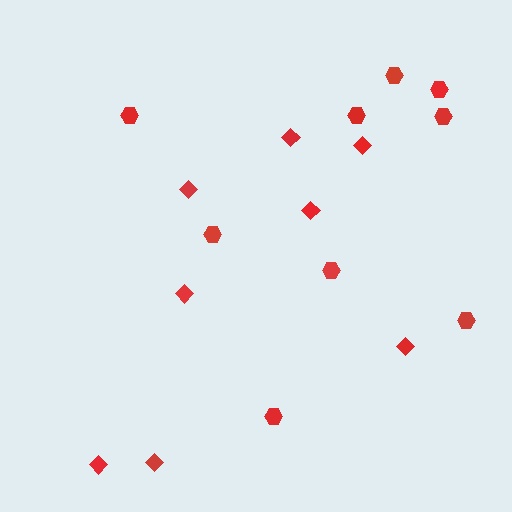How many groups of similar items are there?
There are 2 groups: one group of hexagons (9) and one group of diamonds (8).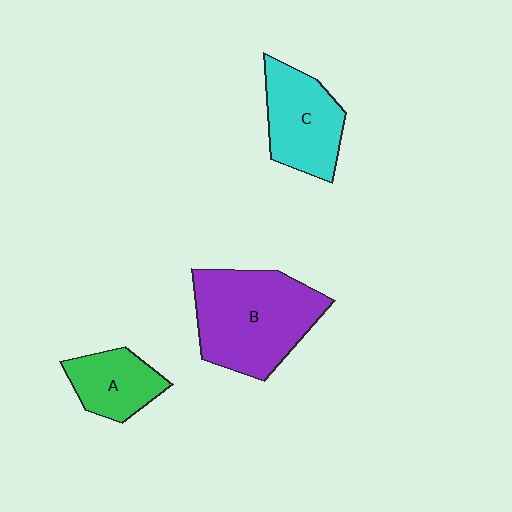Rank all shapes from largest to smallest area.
From largest to smallest: B (purple), C (cyan), A (green).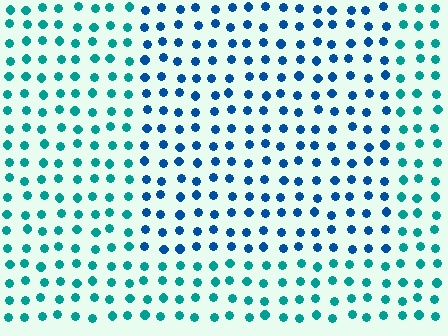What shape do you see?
I see a rectangle.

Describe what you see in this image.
The image is filled with small teal elements in a uniform arrangement. A rectangle-shaped region is visible where the elements are tinted to a slightly different hue, forming a subtle color boundary.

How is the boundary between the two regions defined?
The boundary is defined purely by a slight shift in hue (about 35 degrees). Spacing, size, and orientation are identical on both sides.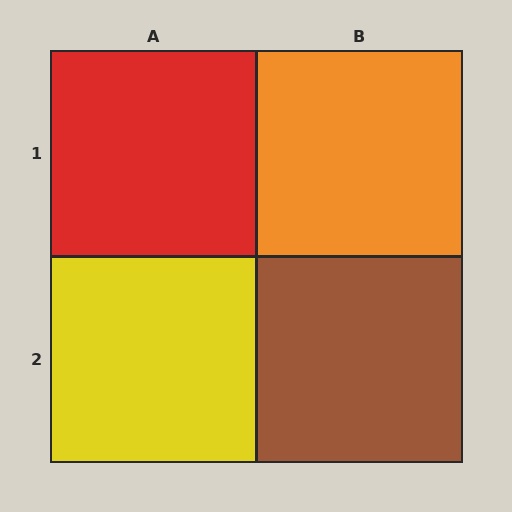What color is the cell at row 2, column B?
Brown.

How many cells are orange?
1 cell is orange.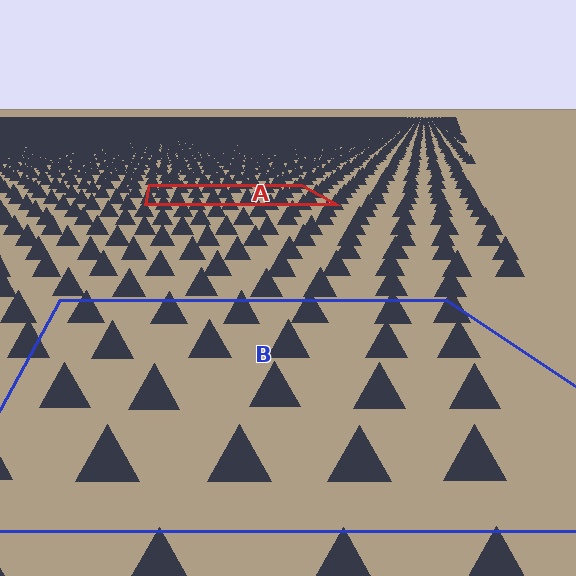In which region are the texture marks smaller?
The texture marks are smaller in region A, because it is farther away.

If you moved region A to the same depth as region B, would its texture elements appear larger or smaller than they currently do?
They would appear larger. At a closer depth, the same texture elements are projected at a bigger on-screen size.